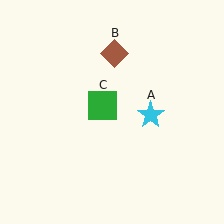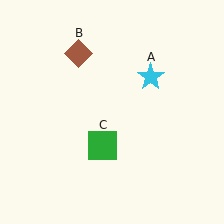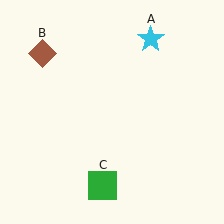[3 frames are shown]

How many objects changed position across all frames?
3 objects changed position: cyan star (object A), brown diamond (object B), green square (object C).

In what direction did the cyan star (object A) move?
The cyan star (object A) moved up.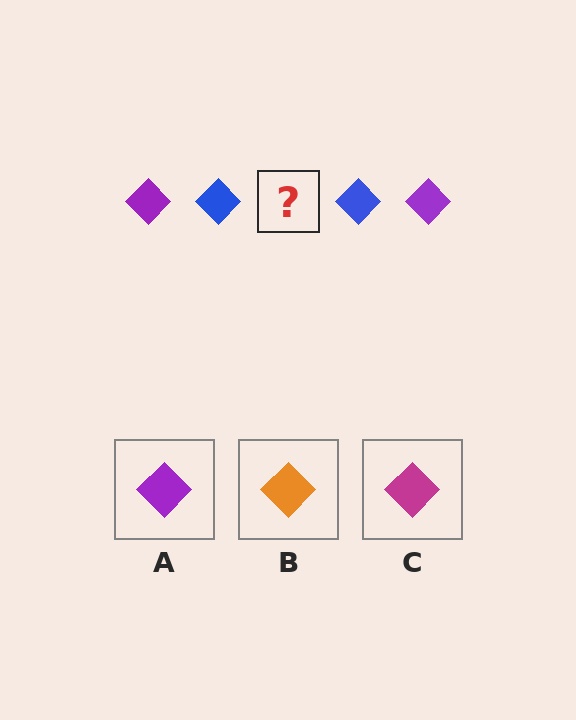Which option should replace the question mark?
Option A.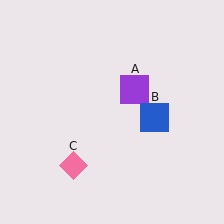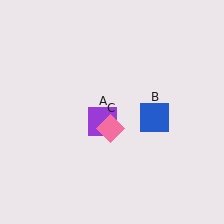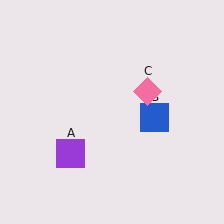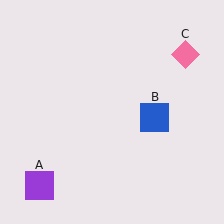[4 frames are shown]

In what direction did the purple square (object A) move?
The purple square (object A) moved down and to the left.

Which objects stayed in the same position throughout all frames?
Blue square (object B) remained stationary.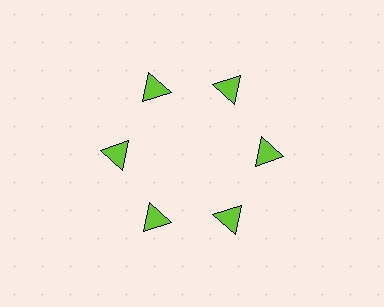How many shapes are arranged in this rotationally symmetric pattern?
There are 6 shapes, arranged in 6 groups of 1.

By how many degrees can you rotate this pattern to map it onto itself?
The pattern maps onto itself every 60 degrees of rotation.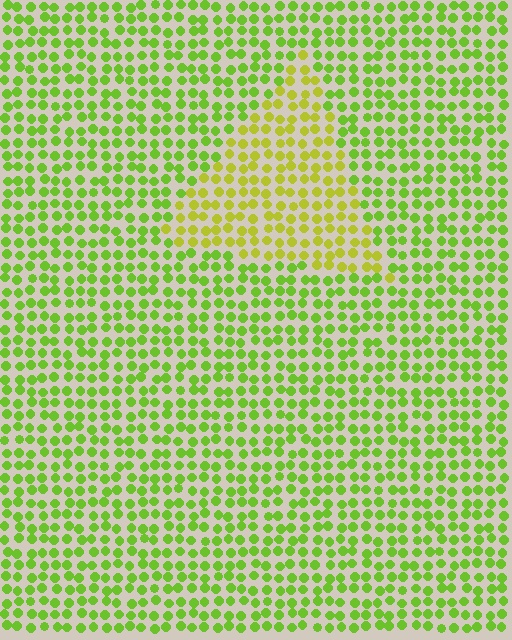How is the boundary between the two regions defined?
The boundary is defined purely by a slight shift in hue (about 28 degrees). Spacing, size, and orientation are identical on both sides.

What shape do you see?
I see a triangle.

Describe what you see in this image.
The image is filled with small lime elements in a uniform arrangement. A triangle-shaped region is visible where the elements are tinted to a slightly different hue, forming a subtle color boundary.